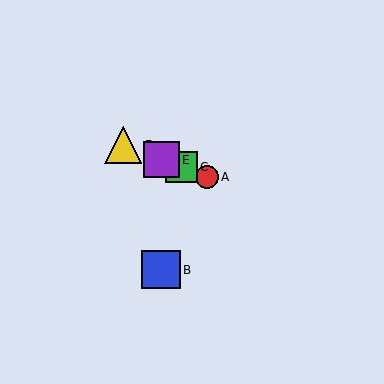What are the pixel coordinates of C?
Object C is at (181, 167).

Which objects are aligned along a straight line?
Objects A, C, D, E are aligned along a straight line.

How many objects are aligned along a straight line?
4 objects (A, C, D, E) are aligned along a straight line.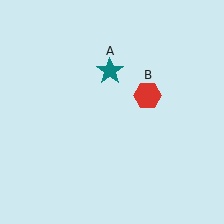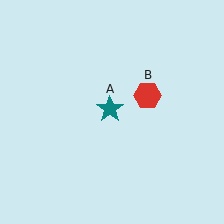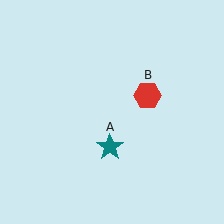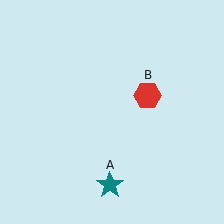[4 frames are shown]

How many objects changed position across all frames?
1 object changed position: teal star (object A).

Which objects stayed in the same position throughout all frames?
Red hexagon (object B) remained stationary.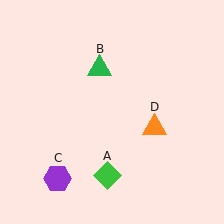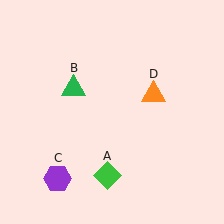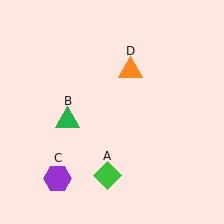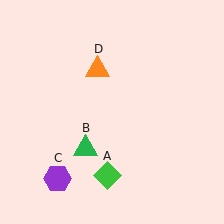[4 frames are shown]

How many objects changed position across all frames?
2 objects changed position: green triangle (object B), orange triangle (object D).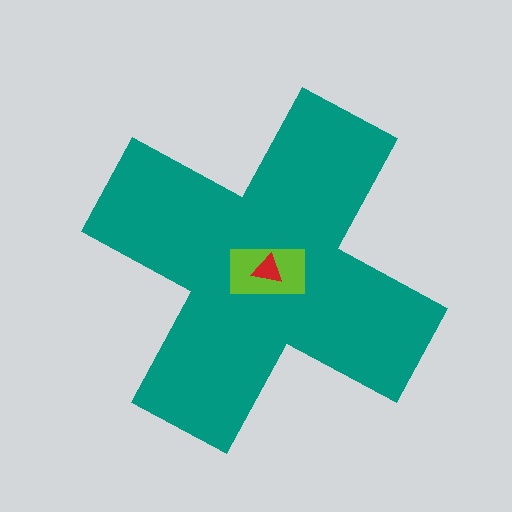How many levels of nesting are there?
3.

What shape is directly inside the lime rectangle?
The red triangle.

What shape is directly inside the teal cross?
The lime rectangle.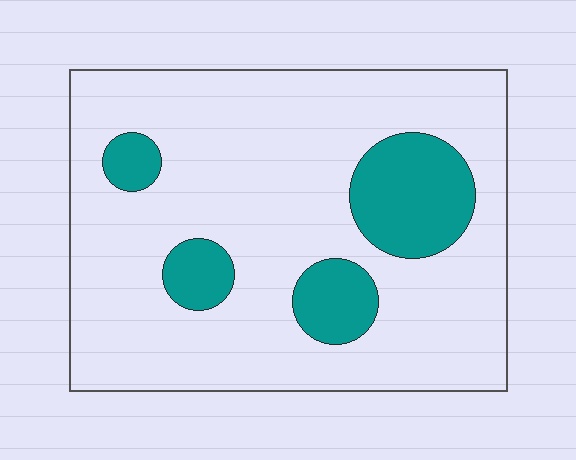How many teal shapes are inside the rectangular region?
4.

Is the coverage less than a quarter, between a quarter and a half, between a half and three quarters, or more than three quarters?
Less than a quarter.